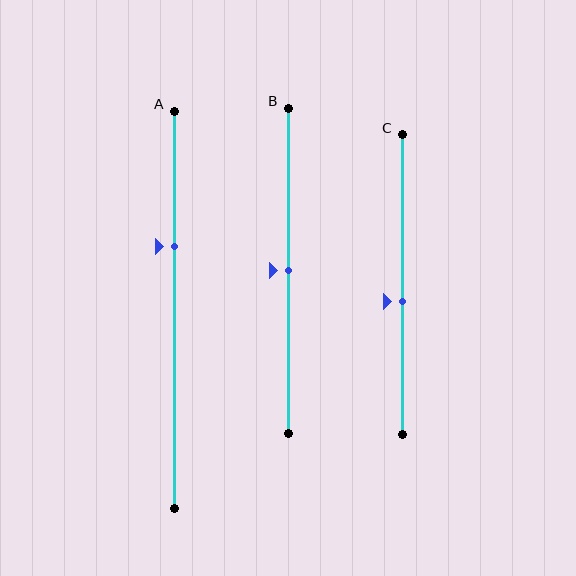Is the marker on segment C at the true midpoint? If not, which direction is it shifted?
No, the marker on segment C is shifted downward by about 6% of the segment length.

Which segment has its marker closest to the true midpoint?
Segment B has its marker closest to the true midpoint.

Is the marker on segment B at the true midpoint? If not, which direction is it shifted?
Yes, the marker on segment B is at the true midpoint.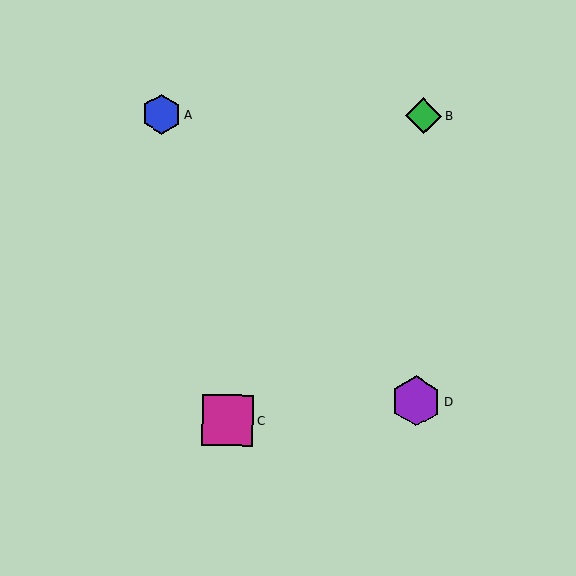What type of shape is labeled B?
Shape B is a green diamond.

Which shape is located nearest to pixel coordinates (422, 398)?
The purple hexagon (labeled D) at (416, 401) is nearest to that location.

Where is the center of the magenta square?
The center of the magenta square is at (228, 421).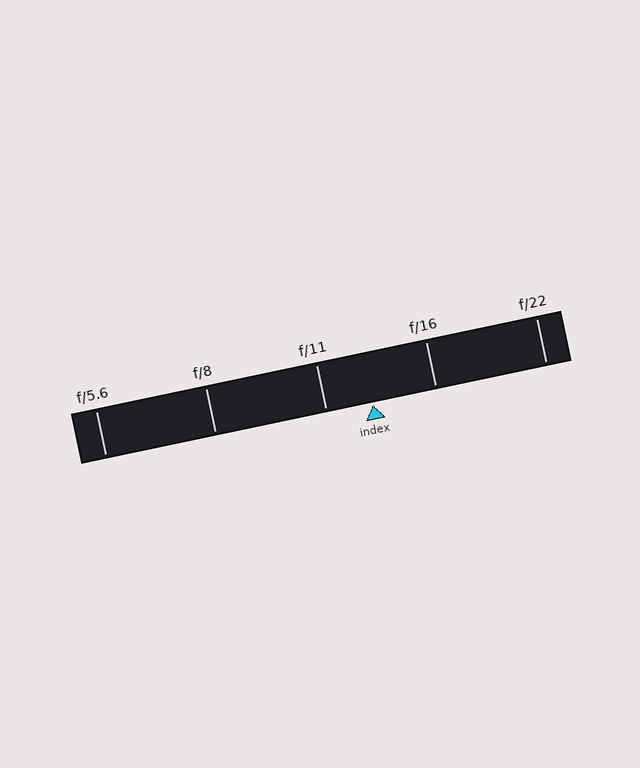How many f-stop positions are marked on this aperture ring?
There are 5 f-stop positions marked.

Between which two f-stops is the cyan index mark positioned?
The index mark is between f/11 and f/16.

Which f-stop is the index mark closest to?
The index mark is closest to f/11.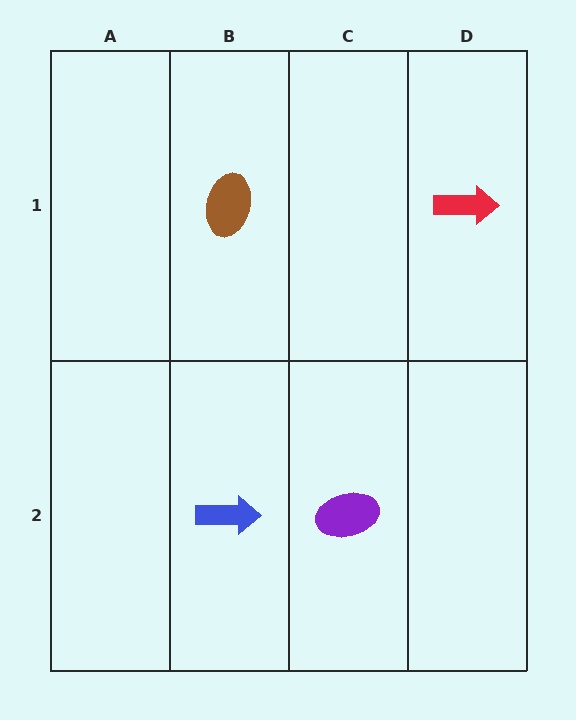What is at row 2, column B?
A blue arrow.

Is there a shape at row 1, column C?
No, that cell is empty.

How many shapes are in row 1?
2 shapes.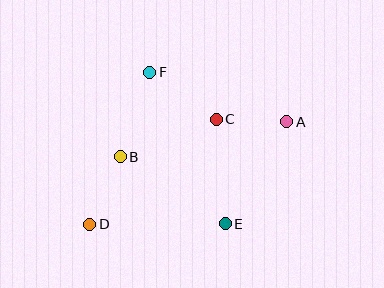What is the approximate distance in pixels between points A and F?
The distance between A and F is approximately 146 pixels.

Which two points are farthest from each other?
Points A and D are farthest from each other.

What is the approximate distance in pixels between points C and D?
The distance between C and D is approximately 164 pixels.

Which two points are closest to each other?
Points A and C are closest to each other.